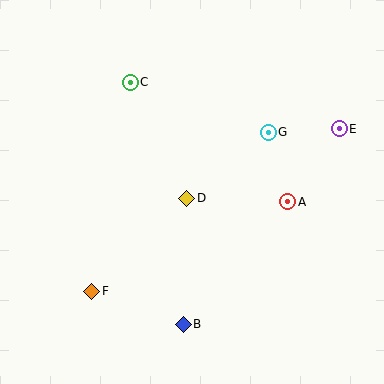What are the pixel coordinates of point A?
Point A is at (288, 202).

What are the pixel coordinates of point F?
Point F is at (92, 291).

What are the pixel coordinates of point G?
Point G is at (268, 132).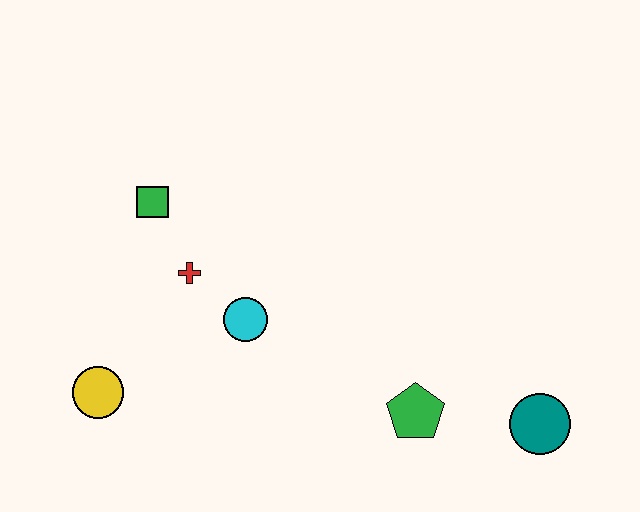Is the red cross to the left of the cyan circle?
Yes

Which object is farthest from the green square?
The teal circle is farthest from the green square.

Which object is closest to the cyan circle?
The red cross is closest to the cyan circle.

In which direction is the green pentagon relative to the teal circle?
The green pentagon is to the left of the teal circle.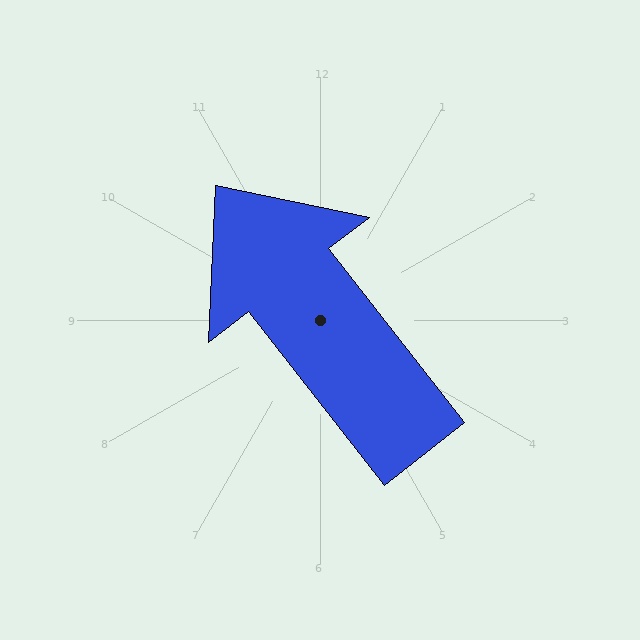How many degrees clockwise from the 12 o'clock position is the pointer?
Approximately 322 degrees.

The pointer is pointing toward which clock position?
Roughly 11 o'clock.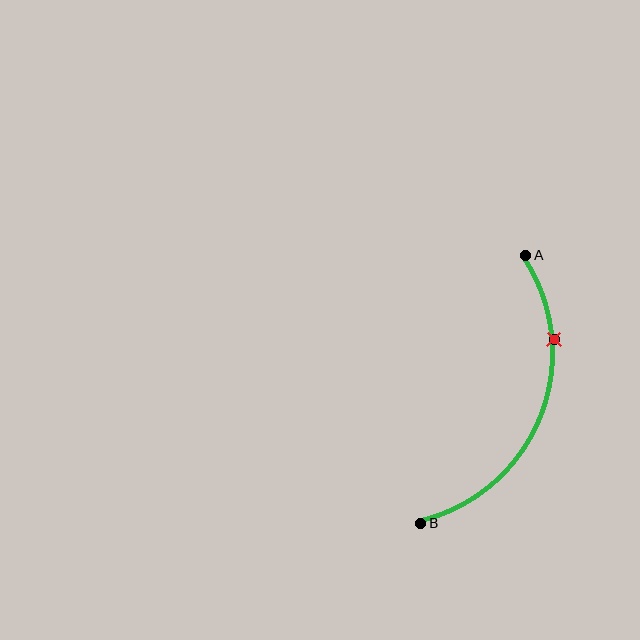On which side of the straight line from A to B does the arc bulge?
The arc bulges to the right of the straight line connecting A and B.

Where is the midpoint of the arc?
The arc midpoint is the point on the curve farthest from the straight line joining A and B. It sits to the right of that line.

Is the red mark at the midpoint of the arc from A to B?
No. The red mark lies on the arc but is closer to endpoint A. The arc midpoint would be at the point on the curve equidistant along the arc from both A and B.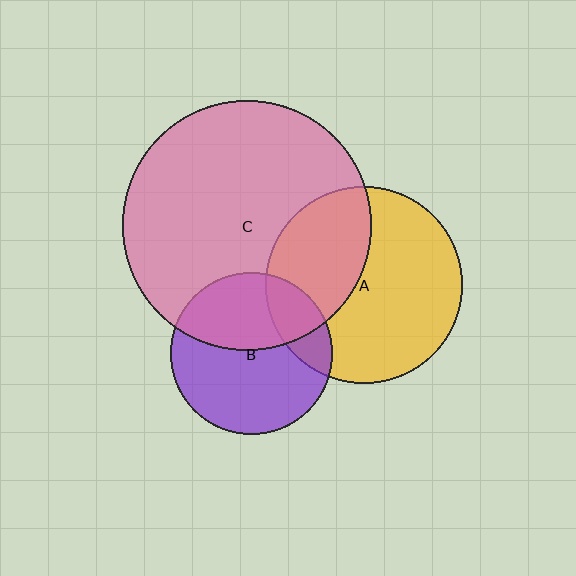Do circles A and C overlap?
Yes.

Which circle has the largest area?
Circle C (pink).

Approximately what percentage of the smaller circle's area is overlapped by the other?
Approximately 40%.